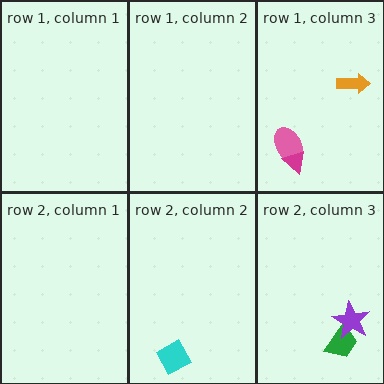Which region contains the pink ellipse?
The row 1, column 3 region.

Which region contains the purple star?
The row 2, column 3 region.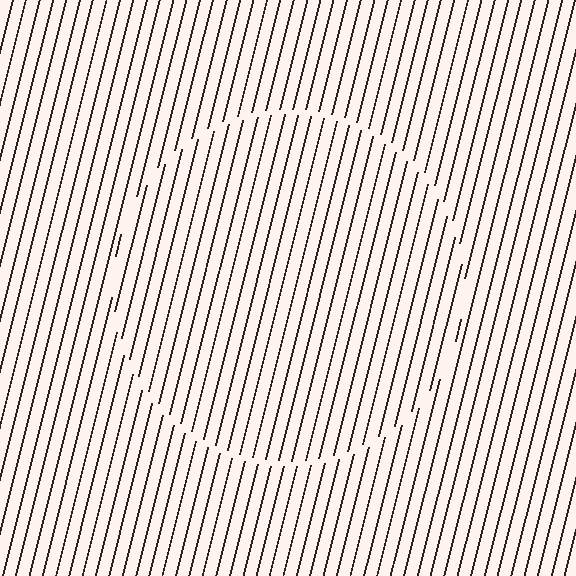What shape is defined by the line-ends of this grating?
An illusory circle. The interior of the shape contains the same grating, shifted by half a period — the contour is defined by the phase discontinuity where line-ends from the inner and outer gratings abut.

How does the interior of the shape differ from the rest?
The interior of the shape contains the same grating, shifted by half a period — the contour is defined by the phase discontinuity where line-ends from the inner and outer gratings abut.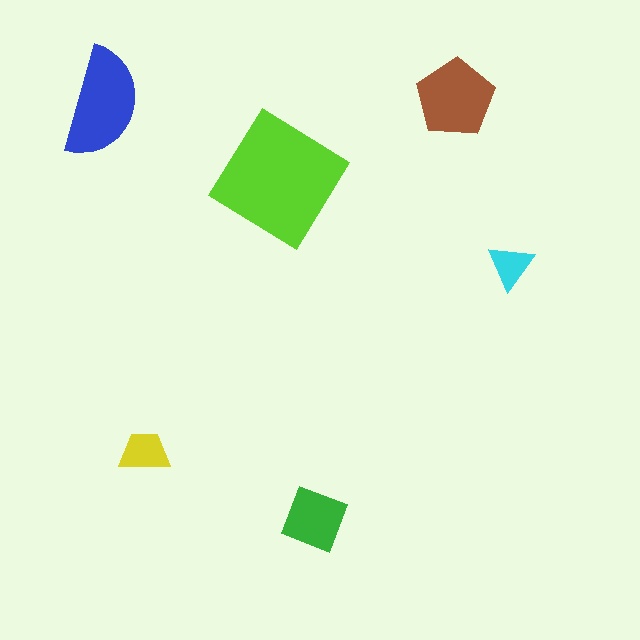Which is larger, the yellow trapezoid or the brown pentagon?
The brown pentagon.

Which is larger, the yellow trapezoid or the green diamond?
The green diamond.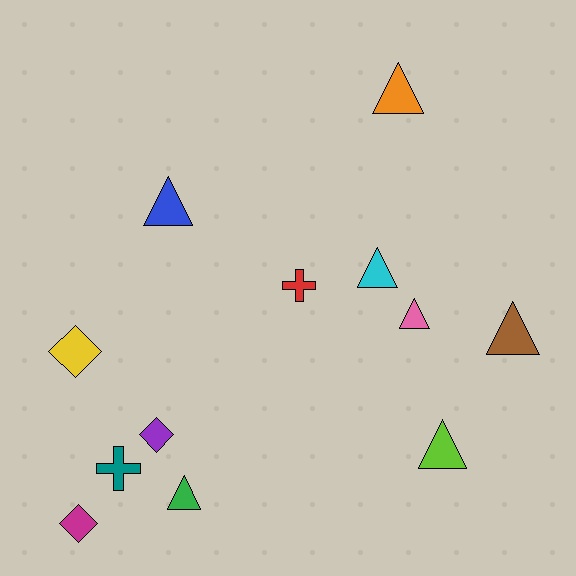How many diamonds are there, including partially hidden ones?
There are 3 diamonds.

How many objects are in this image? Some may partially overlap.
There are 12 objects.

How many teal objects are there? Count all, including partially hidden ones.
There is 1 teal object.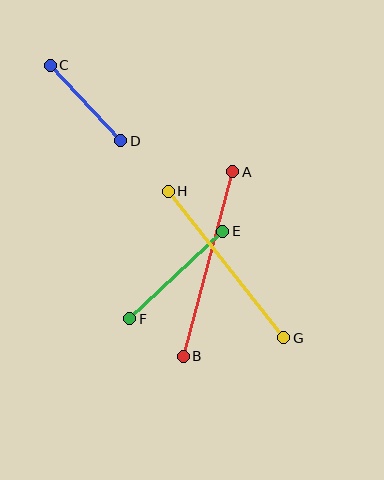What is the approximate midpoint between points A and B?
The midpoint is at approximately (208, 264) pixels.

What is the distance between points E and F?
The distance is approximately 128 pixels.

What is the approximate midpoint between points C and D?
The midpoint is at approximately (85, 103) pixels.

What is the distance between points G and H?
The distance is approximately 187 pixels.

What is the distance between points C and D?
The distance is approximately 103 pixels.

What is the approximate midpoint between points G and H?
The midpoint is at approximately (226, 265) pixels.